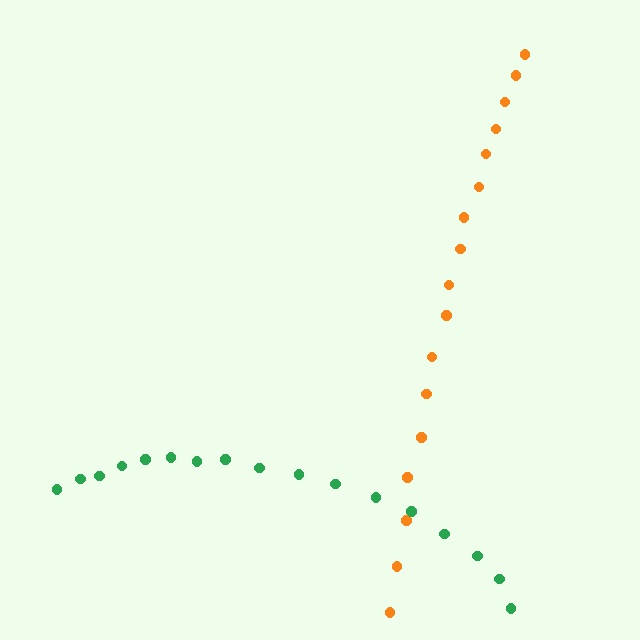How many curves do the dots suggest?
There are 2 distinct paths.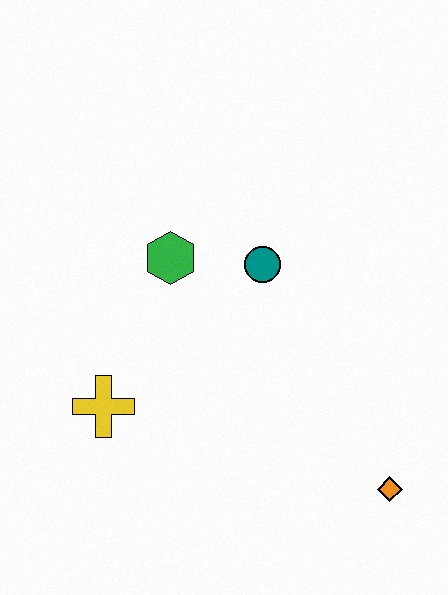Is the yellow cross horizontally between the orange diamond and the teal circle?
No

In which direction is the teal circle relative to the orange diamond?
The teal circle is above the orange diamond.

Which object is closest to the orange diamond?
The teal circle is closest to the orange diamond.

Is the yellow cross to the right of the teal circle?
No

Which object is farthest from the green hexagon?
The orange diamond is farthest from the green hexagon.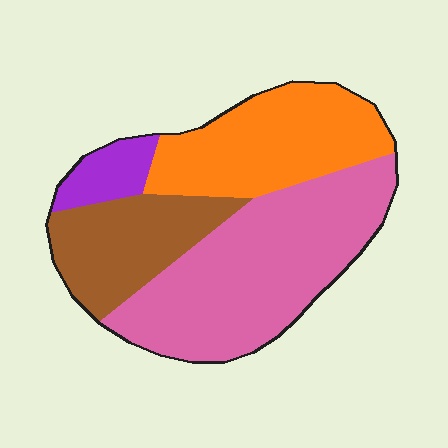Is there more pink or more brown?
Pink.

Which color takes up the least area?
Purple, at roughly 5%.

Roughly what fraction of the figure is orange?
Orange covers roughly 30% of the figure.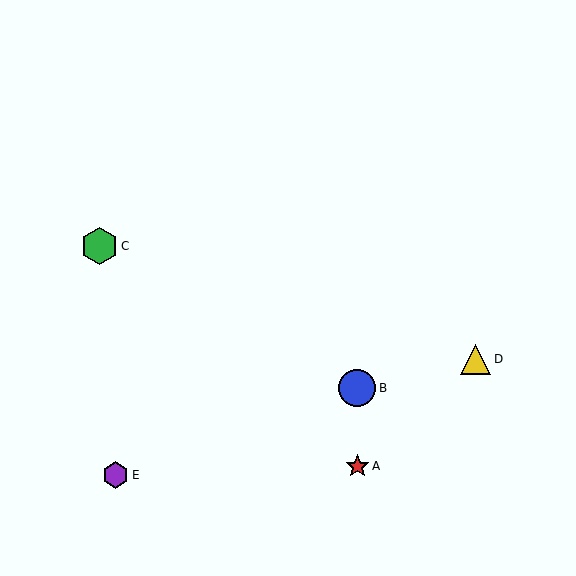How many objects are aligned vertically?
2 objects (A, B) are aligned vertically.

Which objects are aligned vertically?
Objects A, B are aligned vertically.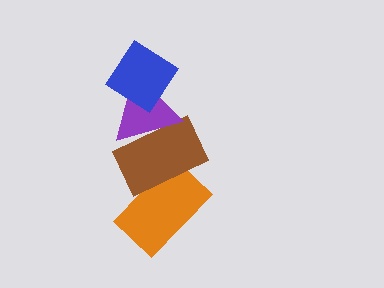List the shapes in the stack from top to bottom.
From top to bottom: the blue diamond, the purple triangle, the brown rectangle, the orange rectangle.